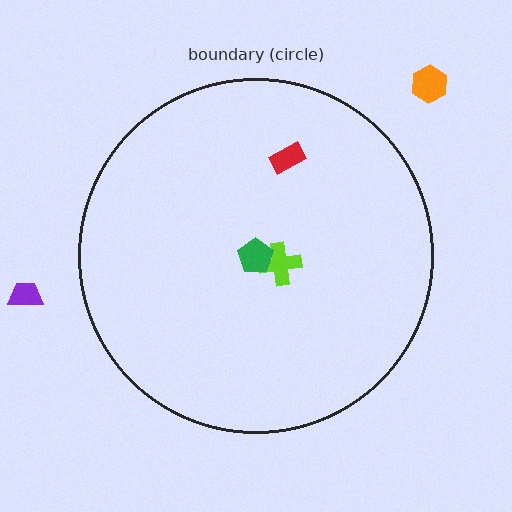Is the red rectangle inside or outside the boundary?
Inside.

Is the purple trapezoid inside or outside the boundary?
Outside.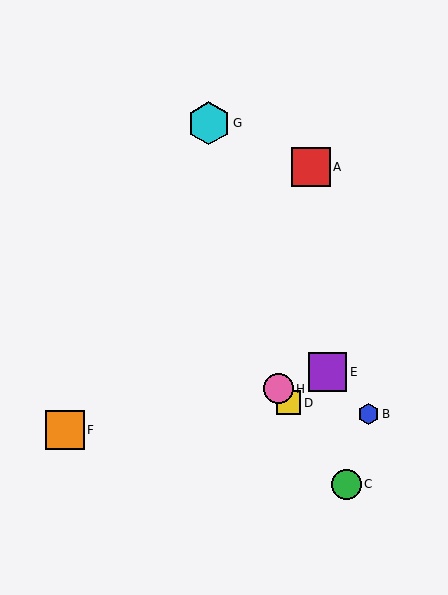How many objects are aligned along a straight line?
3 objects (C, D, H) are aligned along a straight line.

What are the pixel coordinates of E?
Object E is at (327, 372).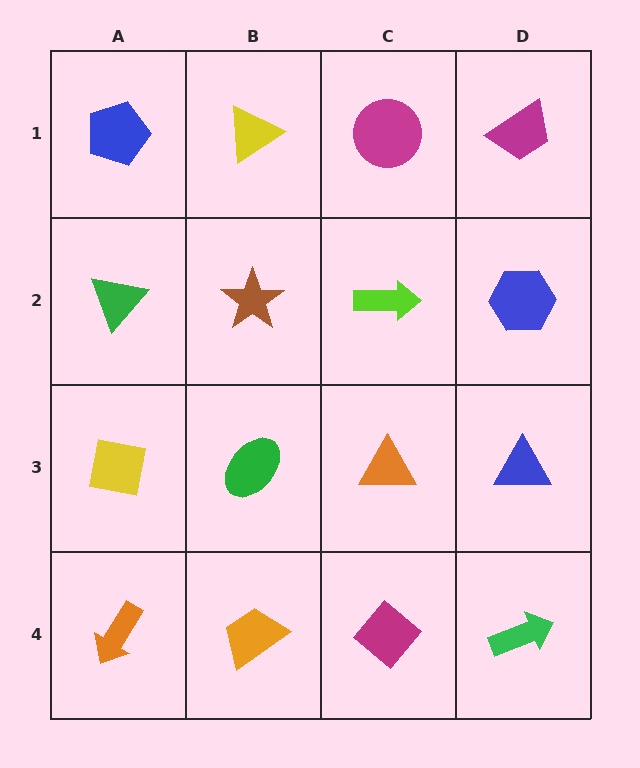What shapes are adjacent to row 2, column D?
A magenta trapezoid (row 1, column D), a blue triangle (row 3, column D), a lime arrow (row 2, column C).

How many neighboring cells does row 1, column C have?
3.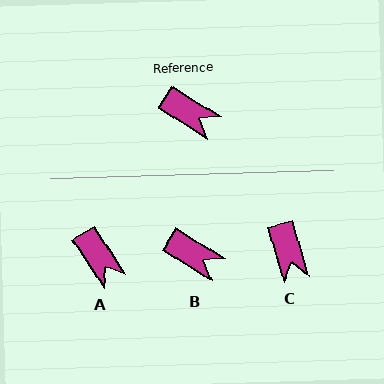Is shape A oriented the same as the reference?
No, it is off by about 25 degrees.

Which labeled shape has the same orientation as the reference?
B.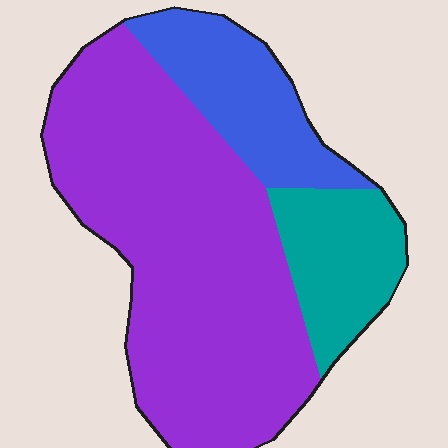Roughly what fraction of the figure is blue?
Blue covers around 20% of the figure.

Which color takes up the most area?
Purple, at roughly 65%.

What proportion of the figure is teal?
Teal takes up less than a sixth of the figure.